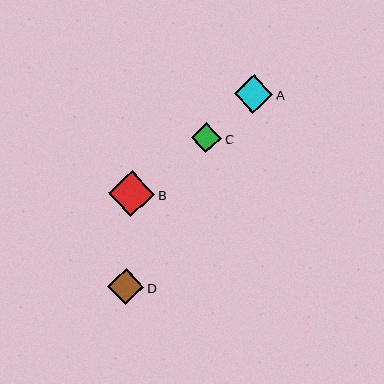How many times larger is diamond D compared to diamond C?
Diamond D is approximately 1.2 times the size of diamond C.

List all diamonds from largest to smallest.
From largest to smallest: B, A, D, C.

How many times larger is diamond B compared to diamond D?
Diamond B is approximately 1.3 times the size of diamond D.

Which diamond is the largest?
Diamond B is the largest with a size of approximately 46 pixels.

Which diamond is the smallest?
Diamond C is the smallest with a size of approximately 30 pixels.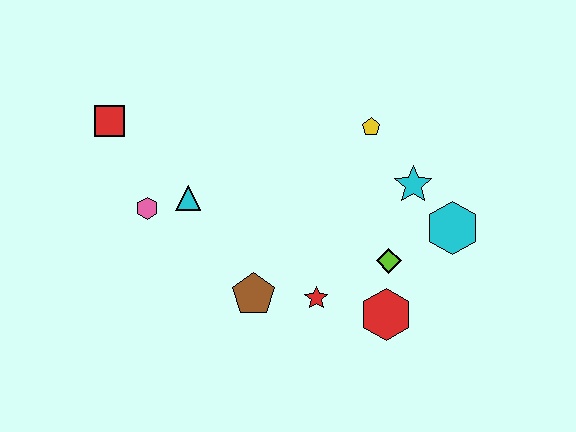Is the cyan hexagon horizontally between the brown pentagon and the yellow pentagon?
No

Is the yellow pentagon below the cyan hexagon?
No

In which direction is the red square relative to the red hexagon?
The red square is to the left of the red hexagon.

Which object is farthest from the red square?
The cyan hexagon is farthest from the red square.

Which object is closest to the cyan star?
The cyan hexagon is closest to the cyan star.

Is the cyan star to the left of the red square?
No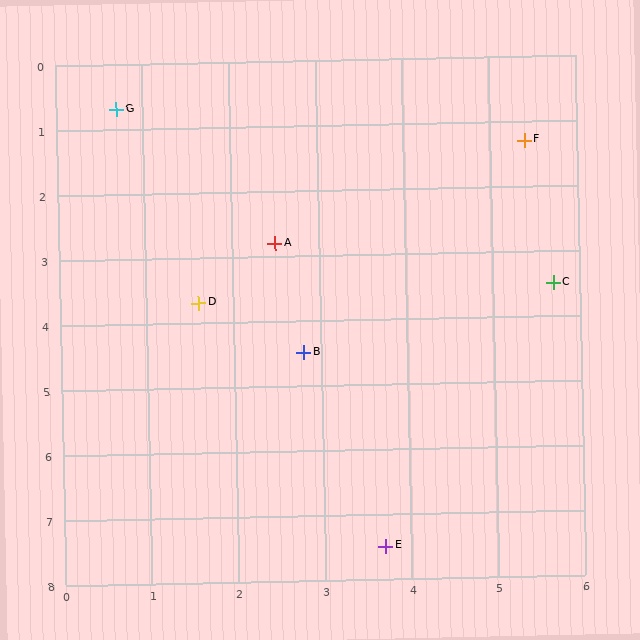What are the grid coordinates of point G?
Point G is at approximately (0.7, 0.7).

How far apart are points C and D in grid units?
Points C and D are about 4.1 grid units apart.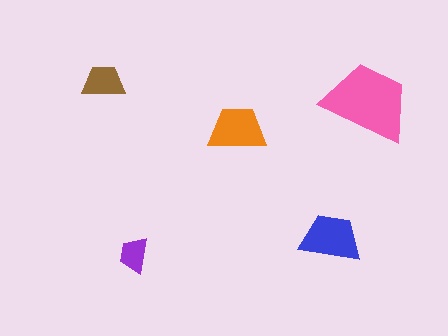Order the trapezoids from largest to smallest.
the pink one, the blue one, the orange one, the brown one, the purple one.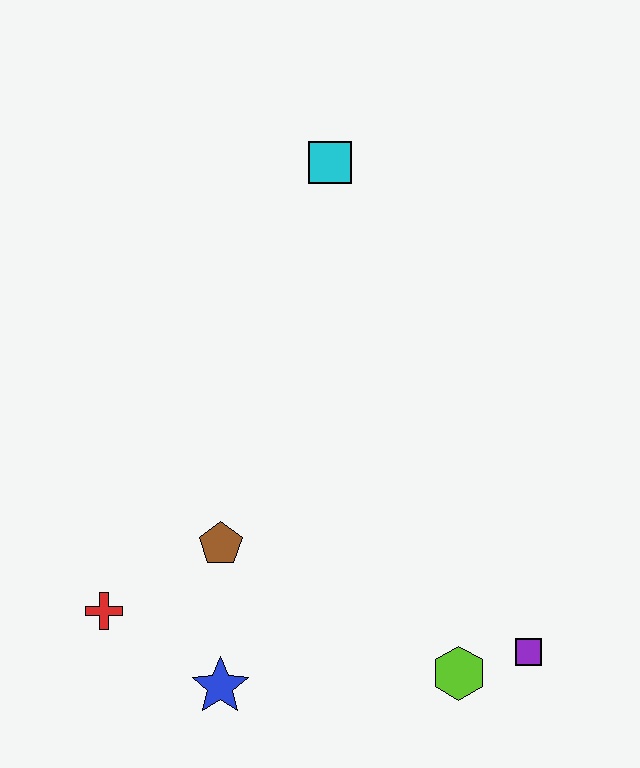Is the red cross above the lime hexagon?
Yes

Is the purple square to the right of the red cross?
Yes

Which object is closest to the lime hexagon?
The purple square is closest to the lime hexagon.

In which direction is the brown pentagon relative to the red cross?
The brown pentagon is to the right of the red cross.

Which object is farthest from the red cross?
The cyan square is farthest from the red cross.